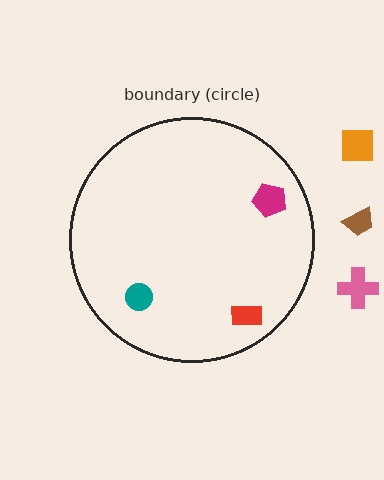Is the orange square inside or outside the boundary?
Outside.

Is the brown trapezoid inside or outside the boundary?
Outside.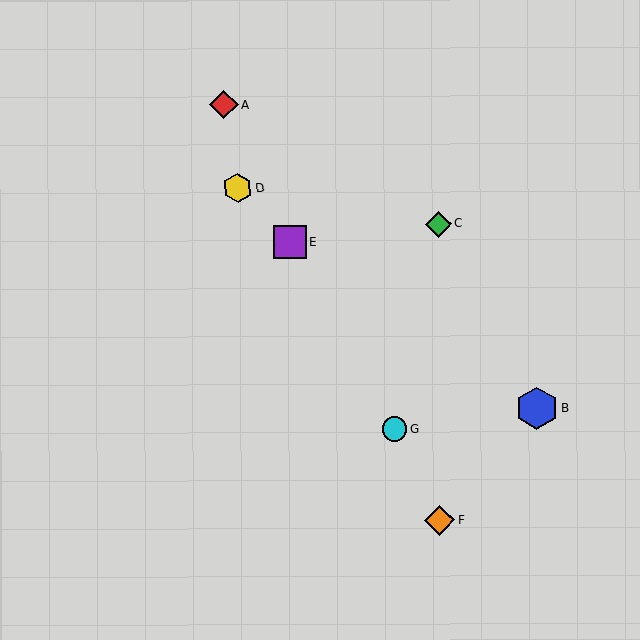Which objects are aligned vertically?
Objects C, F are aligned vertically.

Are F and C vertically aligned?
Yes, both are at x≈439.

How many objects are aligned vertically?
2 objects (C, F) are aligned vertically.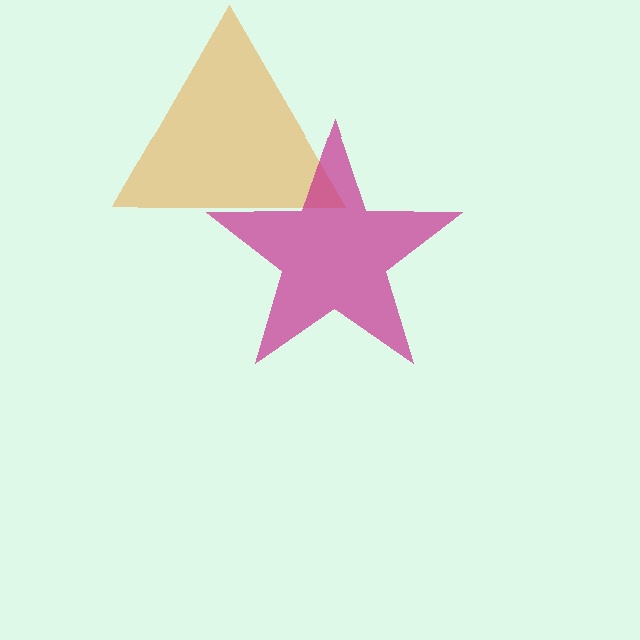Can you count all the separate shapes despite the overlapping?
Yes, there are 2 separate shapes.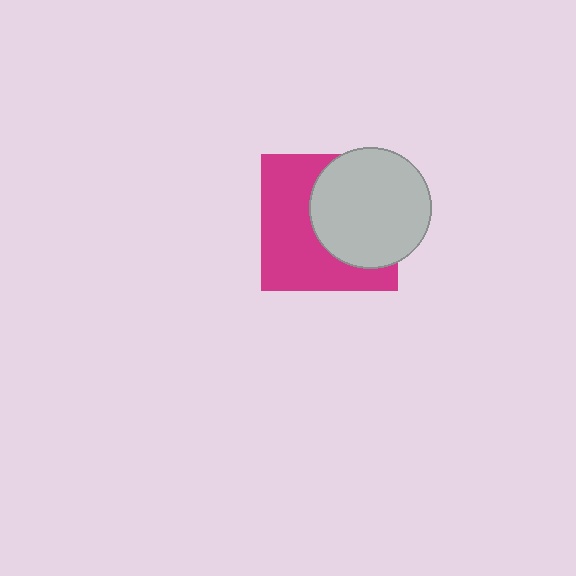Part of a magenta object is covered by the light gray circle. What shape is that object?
It is a square.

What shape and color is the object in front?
The object in front is a light gray circle.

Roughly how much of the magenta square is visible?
About half of it is visible (roughly 53%).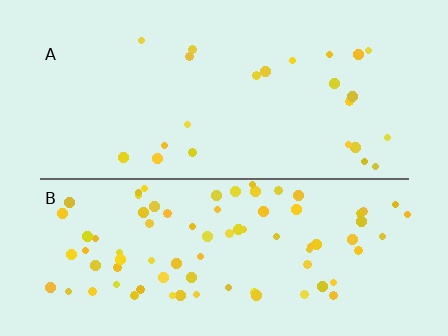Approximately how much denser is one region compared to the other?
Approximately 3.5× — region B over region A.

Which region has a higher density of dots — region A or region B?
B (the bottom).